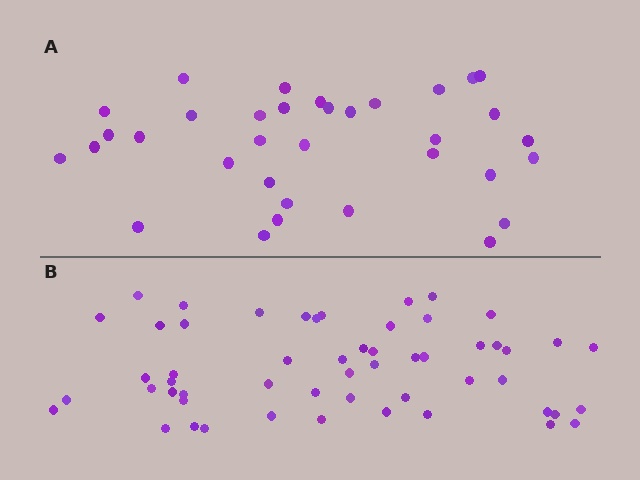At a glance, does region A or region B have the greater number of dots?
Region B (the bottom region) has more dots.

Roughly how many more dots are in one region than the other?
Region B has approximately 20 more dots than region A.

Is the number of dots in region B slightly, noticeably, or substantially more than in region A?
Region B has substantially more. The ratio is roughly 1.6 to 1.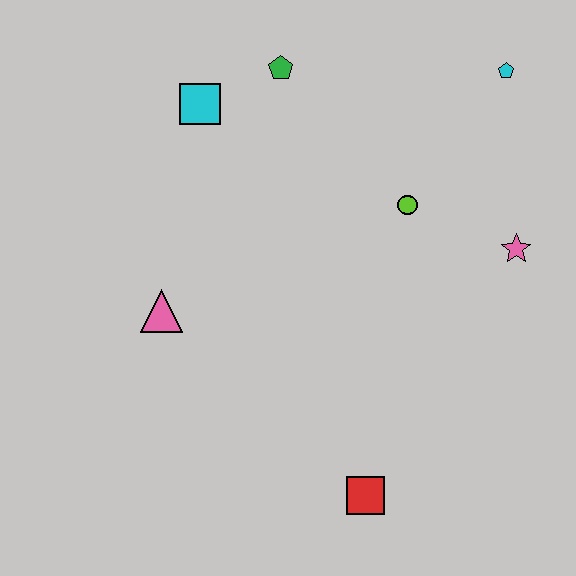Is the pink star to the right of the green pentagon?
Yes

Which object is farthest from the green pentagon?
The red square is farthest from the green pentagon.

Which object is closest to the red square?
The pink triangle is closest to the red square.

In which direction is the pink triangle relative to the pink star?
The pink triangle is to the left of the pink star.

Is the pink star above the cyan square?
No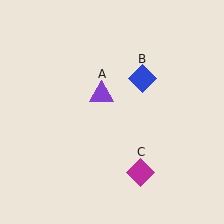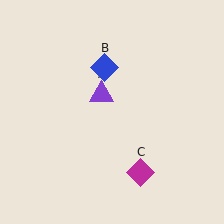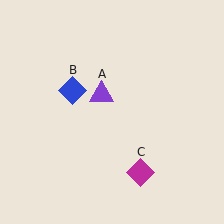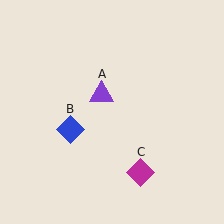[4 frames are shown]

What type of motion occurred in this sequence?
The blue diamond (object B) rotated counterclockwise around the center of the scene.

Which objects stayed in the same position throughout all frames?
Purple triangle (object A) and magenta diamond (object C) remained stationary.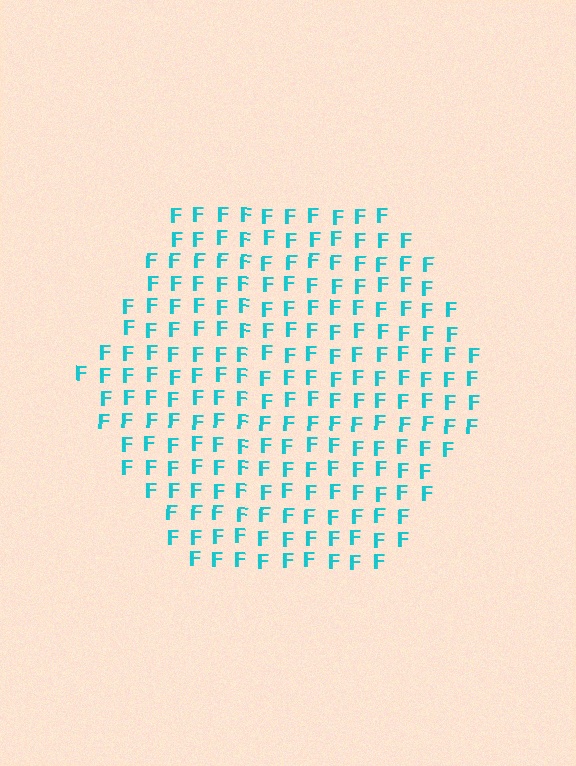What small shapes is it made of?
It is made of small letter F's.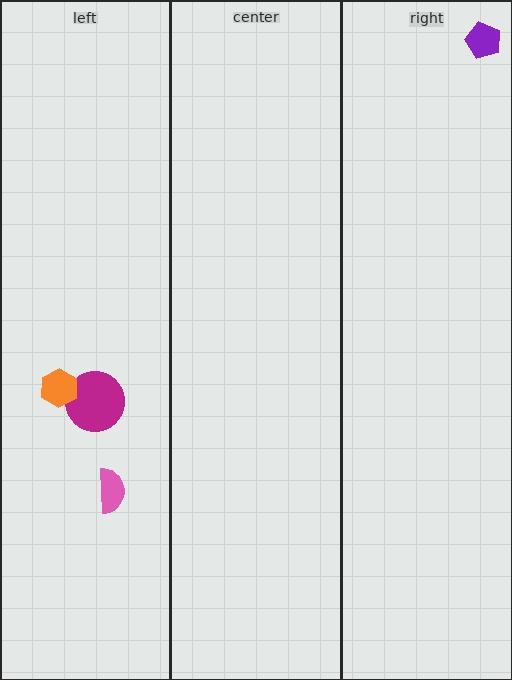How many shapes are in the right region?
1.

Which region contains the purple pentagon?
The right region.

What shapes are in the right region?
The purple pentagon.